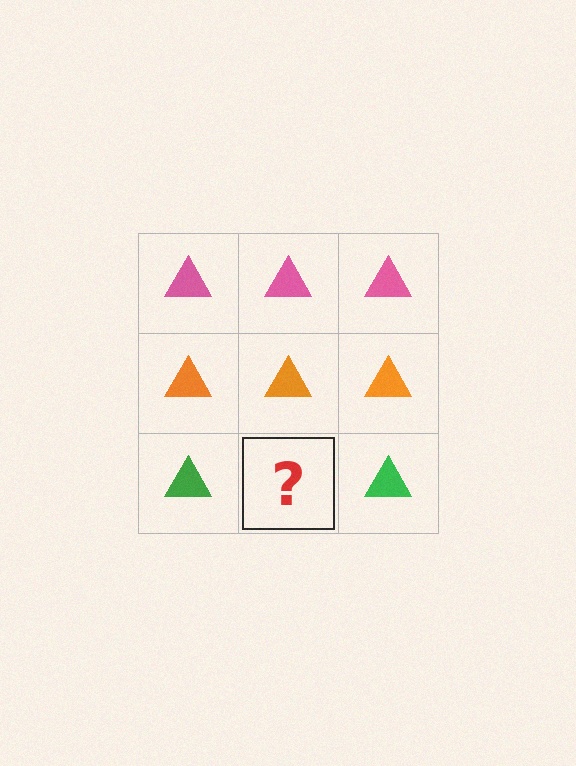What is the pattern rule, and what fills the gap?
The rule is that each row has a consistent color. The gap should be filled with a green triangle.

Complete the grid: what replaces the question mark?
The question mark should be replaced with a green triangle.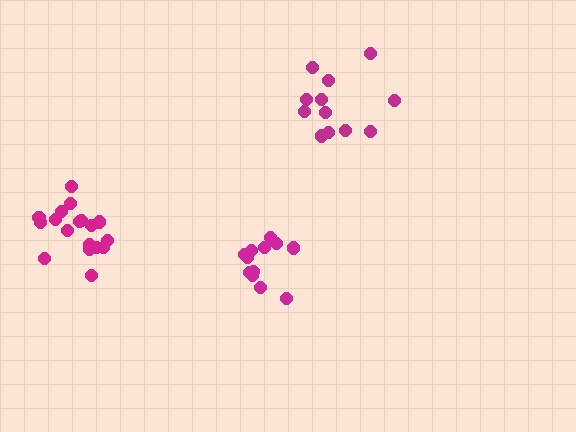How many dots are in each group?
Group 1: 12 dots, Group 2: 12 dots, Group 3: 18 dots (42 total).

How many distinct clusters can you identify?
There are 3 distinct clusters.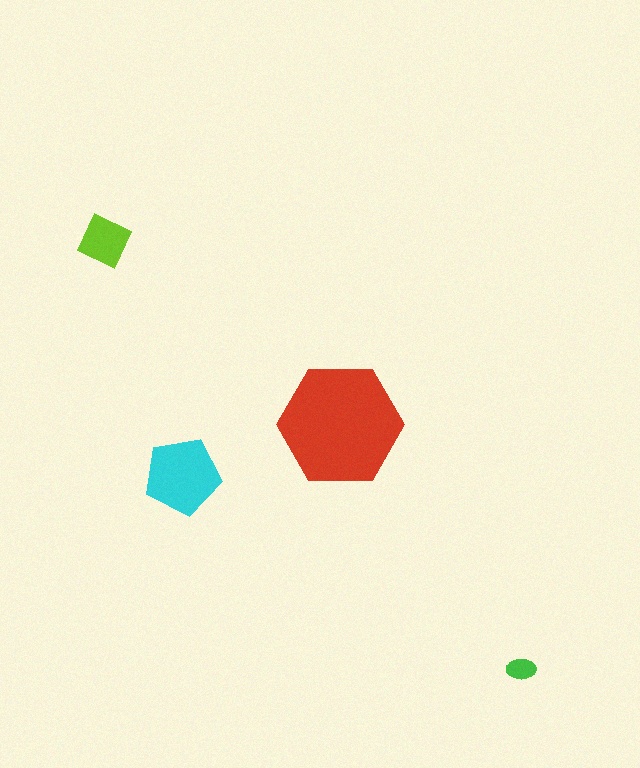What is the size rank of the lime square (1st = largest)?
3rd.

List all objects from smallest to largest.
The green ellipse, the lime square, the cyan pentagon, the red hexagon.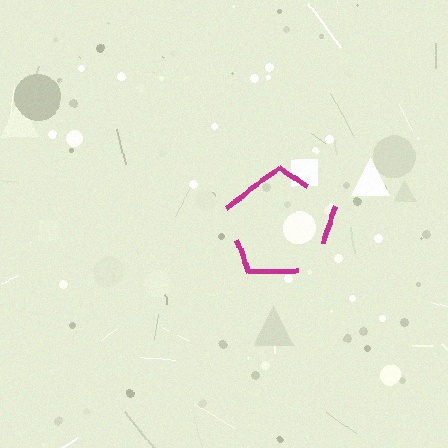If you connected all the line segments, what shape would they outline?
They would outline a pentagon.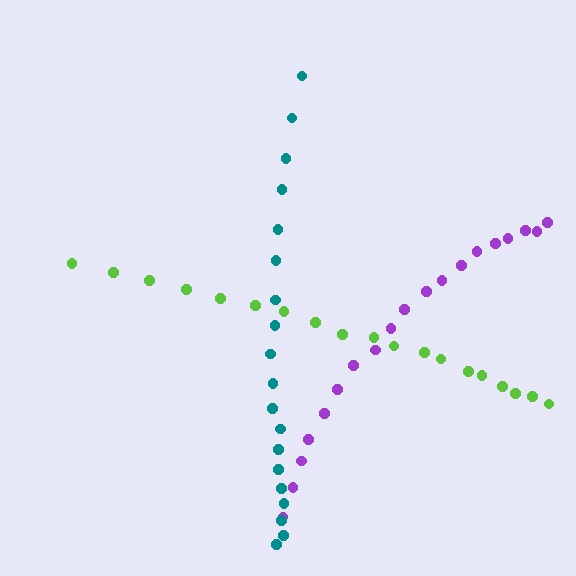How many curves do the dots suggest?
There are 3 distinct paths.